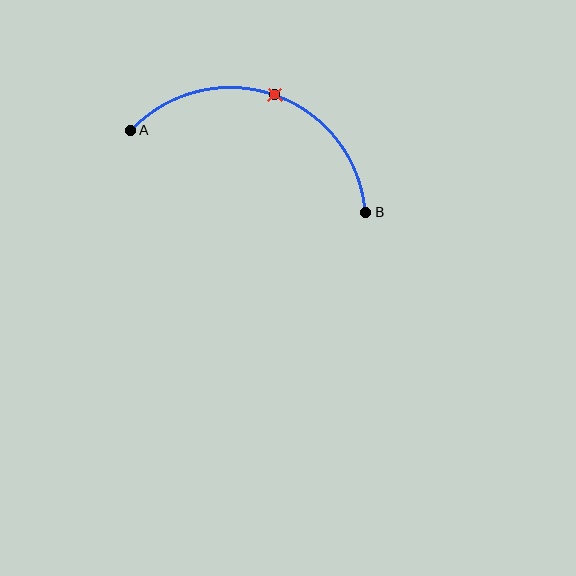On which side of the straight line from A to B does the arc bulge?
The arc bulges above the straight line connecting A and B.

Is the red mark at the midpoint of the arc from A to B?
Yes. The red mark lies on the arc at equal arc-length from both A and B — it is the arc midpoint.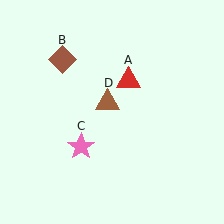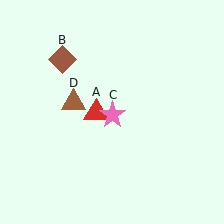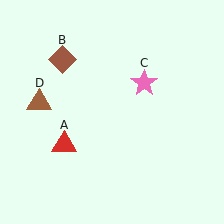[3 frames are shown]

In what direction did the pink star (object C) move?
The pink star (object C) moved up and to the right.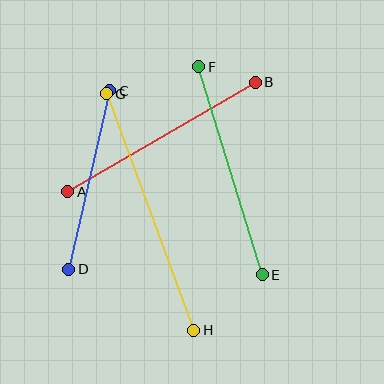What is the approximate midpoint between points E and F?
The midpoint is at approximately (230, 171) pixels.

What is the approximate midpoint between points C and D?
The midpoint is at approximately (89, 180) pixels.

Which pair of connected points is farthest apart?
Points G and H are farthest apart.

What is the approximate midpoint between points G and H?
The midpoint is at approximately (150, 212) pixels.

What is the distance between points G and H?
The distance is approximately 252 pixels.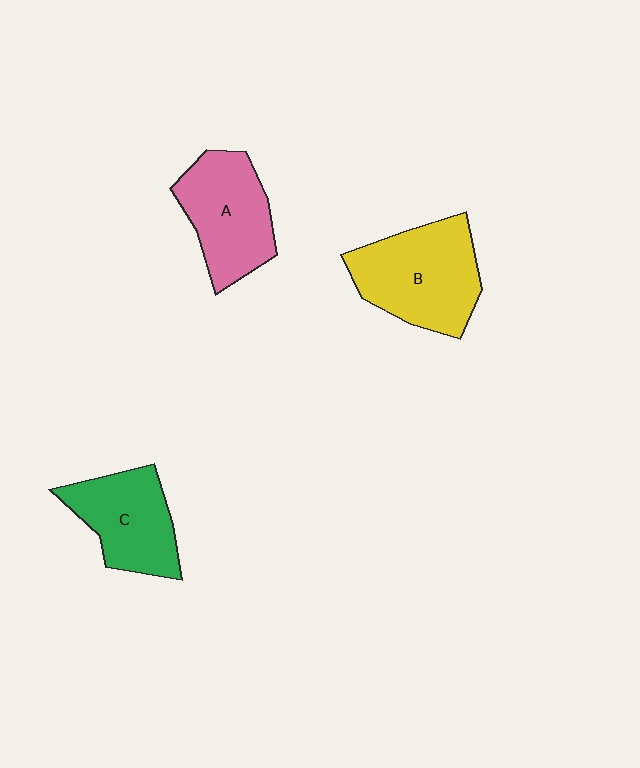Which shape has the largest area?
Shape B (yellow).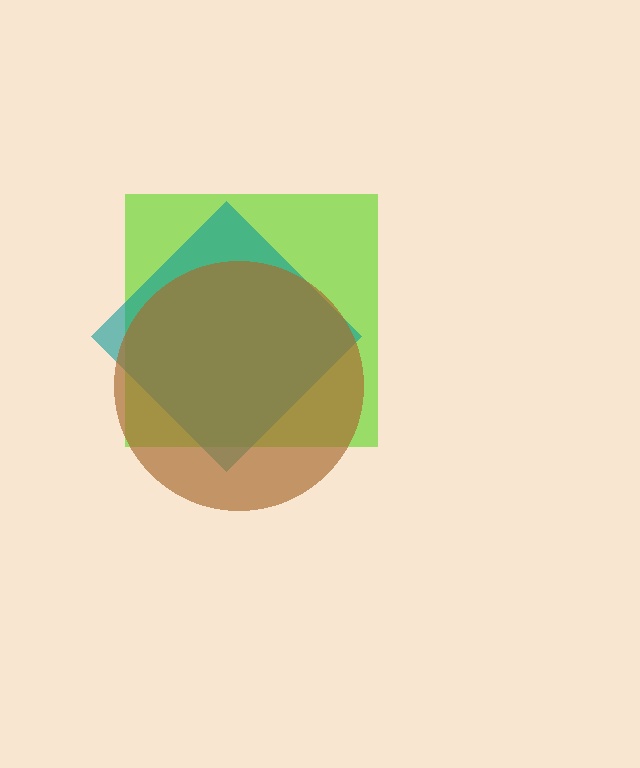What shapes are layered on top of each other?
The layered shapes are: a lime square, a teal diamond, a brown circle.